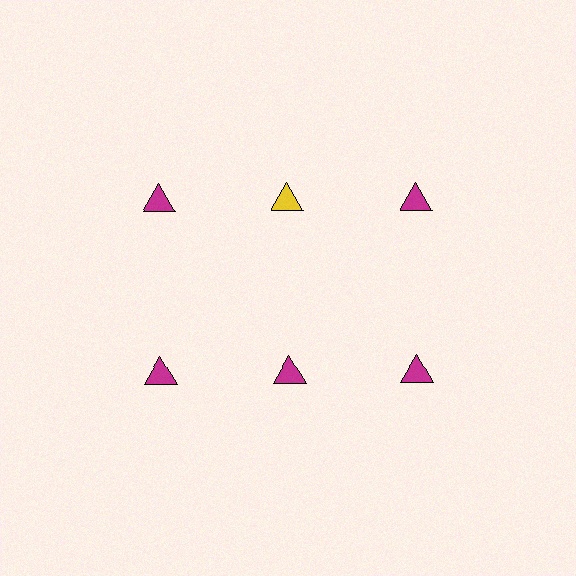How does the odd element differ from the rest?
It has a different color: yellow instead of magenta.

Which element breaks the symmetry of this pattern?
The yellow triangle in the top row, second from left column breaks the symmetry. All other shapes are magenta triangles.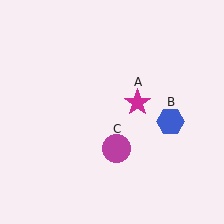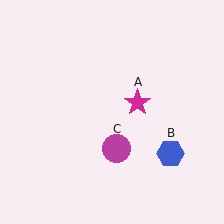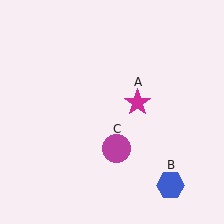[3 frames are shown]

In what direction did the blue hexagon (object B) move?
The blue hexagon (object B) moved down.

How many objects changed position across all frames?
1 object changed position: blue hexagon (object B).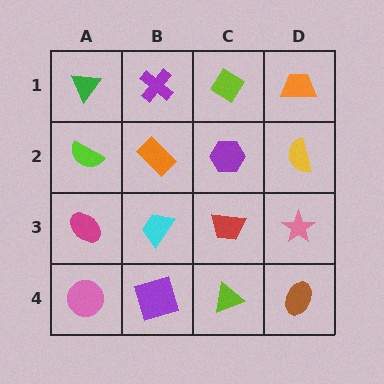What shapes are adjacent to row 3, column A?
A lime semicircle (row 2, column A), a pink circle (row 4, column A), a cyan trapezoid (row 3, column B).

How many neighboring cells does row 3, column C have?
4.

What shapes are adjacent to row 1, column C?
A purple hexagon (row 2, column C), a purple cross (row 1, column B), an orange trapezoid (row 1, column D).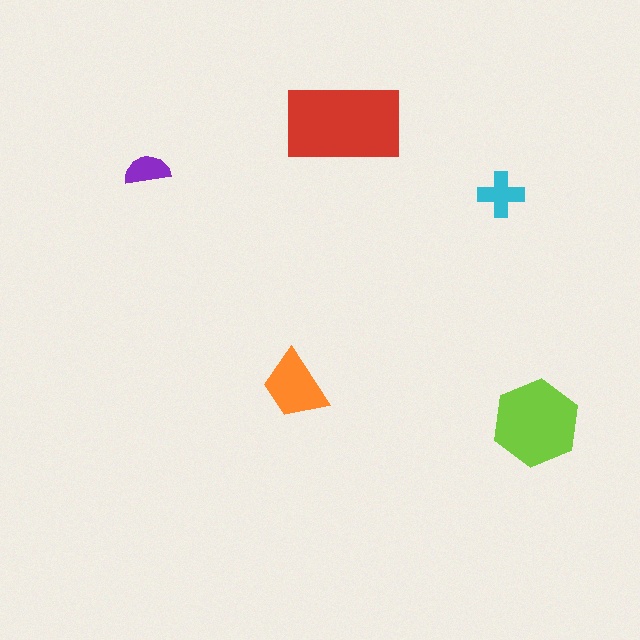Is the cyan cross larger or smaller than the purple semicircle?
Larger.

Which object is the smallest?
The purple semicircle.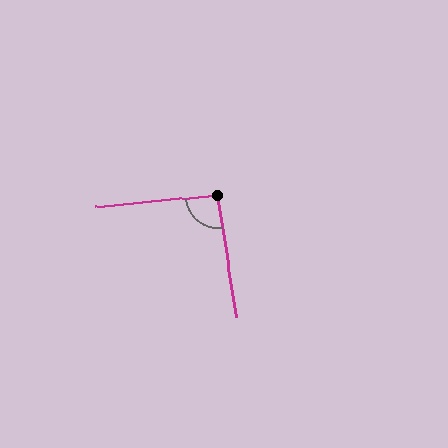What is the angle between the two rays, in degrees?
Approximately 93 degrees.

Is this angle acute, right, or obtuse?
It is approximately a right angle.